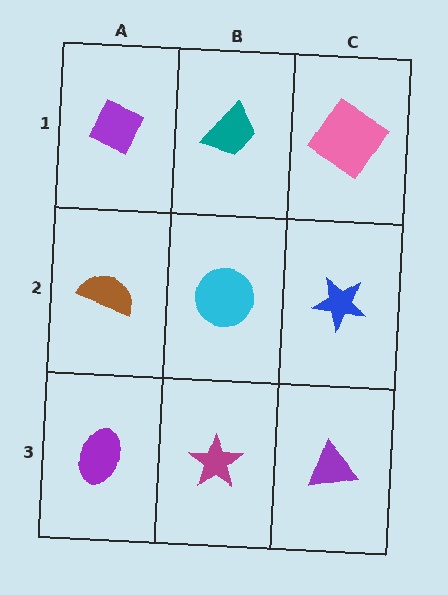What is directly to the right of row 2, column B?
A blue star.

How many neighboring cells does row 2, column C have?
3.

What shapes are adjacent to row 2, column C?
A pink diamond (row 1, column C), a purple triangle (row 3, column C), a cyan circle (row 2, column B).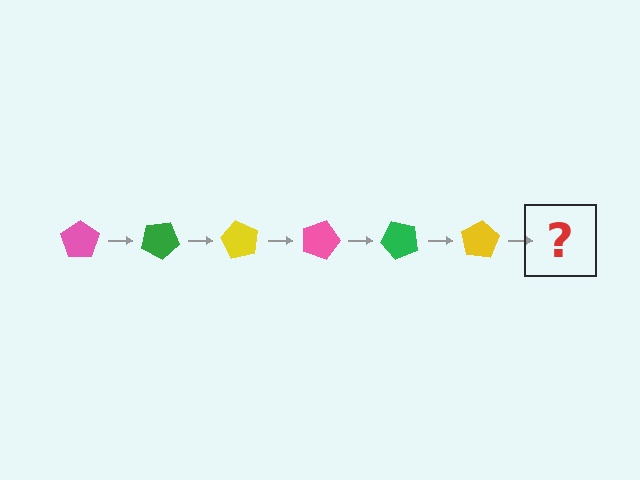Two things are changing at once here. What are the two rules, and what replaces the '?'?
The two rules are that it rotates 30 degrees each step and the color cycles through pink, green, and yellow. The '?' should be a pink pentagon, rotated 180 degrees from the start.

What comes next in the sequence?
The next element should be a pink pentagon, rotated 180 degrees from the start.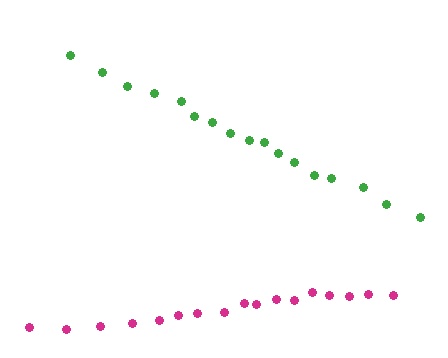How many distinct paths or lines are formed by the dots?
There are 2 distinct paths.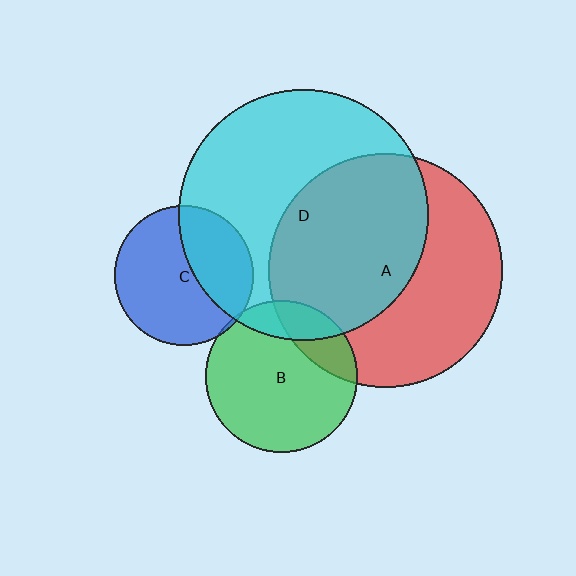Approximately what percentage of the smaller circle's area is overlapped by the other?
Approximately 15%.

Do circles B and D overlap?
Yes.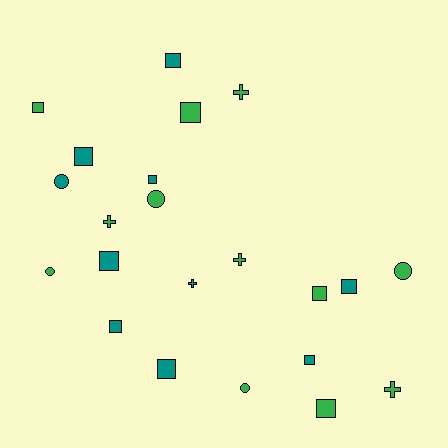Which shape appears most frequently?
Square, with 12 objects.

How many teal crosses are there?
There is 1 teal cross.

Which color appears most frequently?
Green, with 12 objects.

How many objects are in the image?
There are 22 objects.